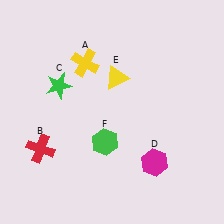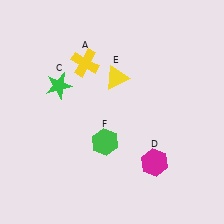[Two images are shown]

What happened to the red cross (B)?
The red cross (B) was removed in Image 2. It was in the bottom-left area of Image 1.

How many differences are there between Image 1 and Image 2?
There is 1 difference between the two images.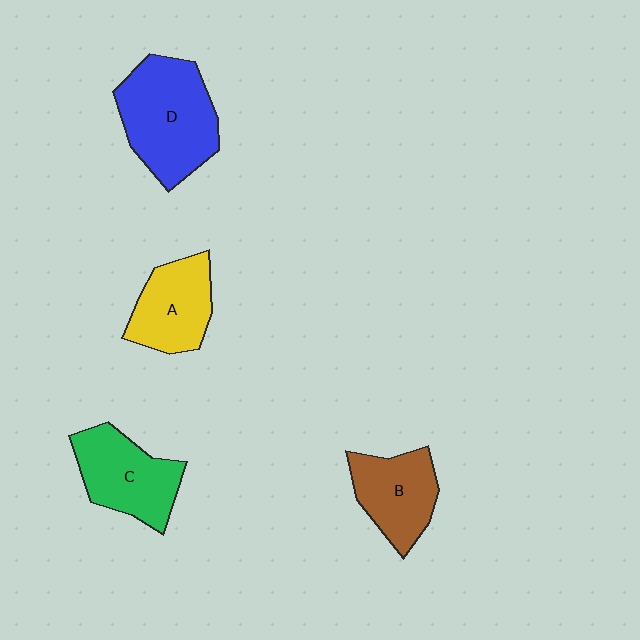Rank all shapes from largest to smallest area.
From largest to smallest: D (blue), C (green), B (brown), A (yellow).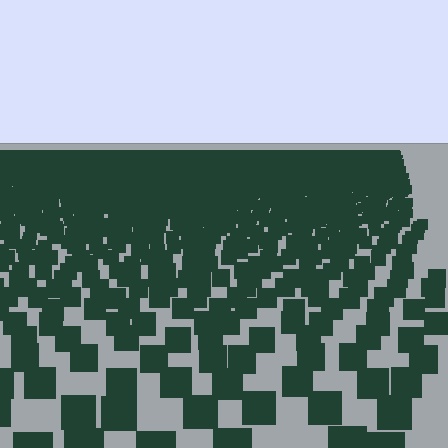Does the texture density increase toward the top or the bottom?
Density increases toward the top.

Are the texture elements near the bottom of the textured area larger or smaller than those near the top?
Larger. Near the bottom, elements are closer to the viewer and appear at a bigger on-screen size.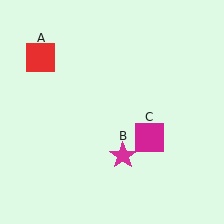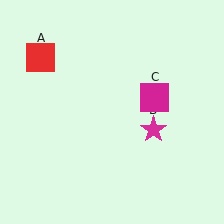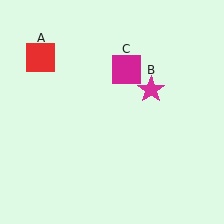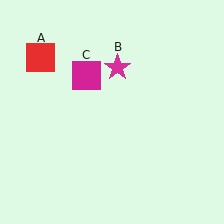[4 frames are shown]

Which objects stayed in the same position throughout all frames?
Red square (object A) remained stationary.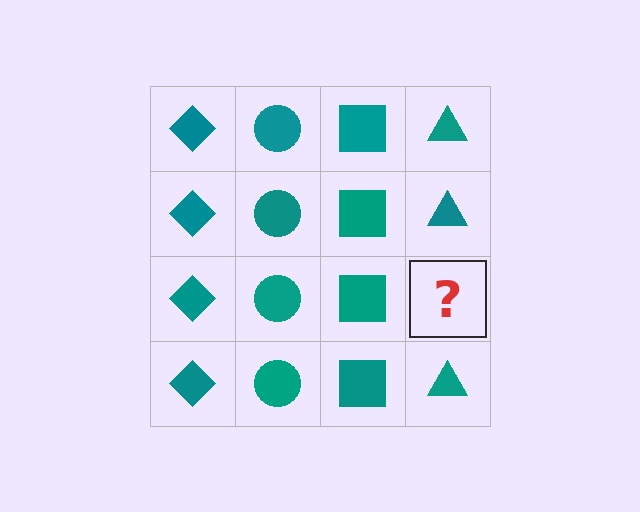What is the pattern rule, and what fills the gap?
The rule is that each column has a consistent shape. The gap should be filled with a teal triangle.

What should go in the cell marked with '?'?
The missing cell should contain a teal triangle.